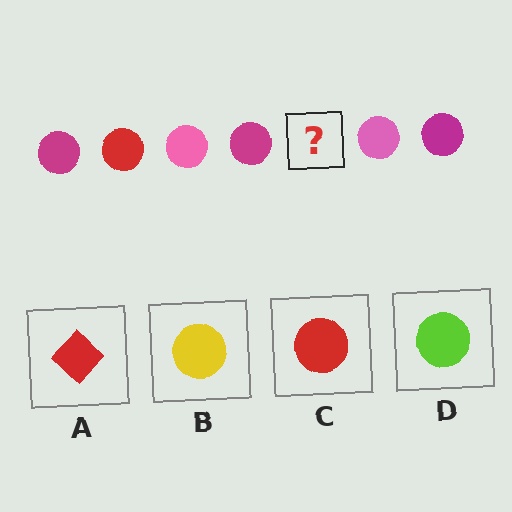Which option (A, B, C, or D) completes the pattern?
C.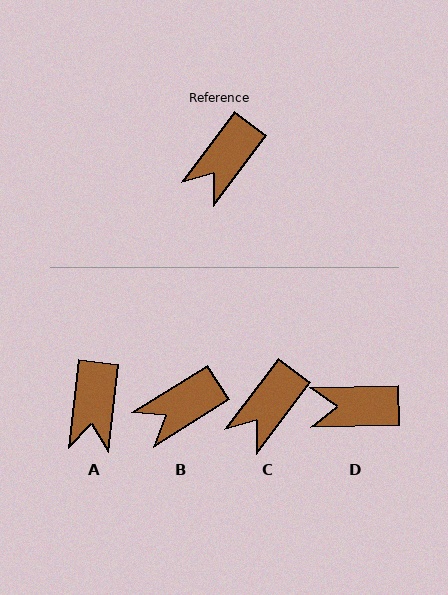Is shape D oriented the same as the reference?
No, it is off by about 52 degrees.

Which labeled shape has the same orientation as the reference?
C.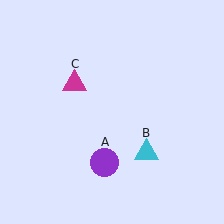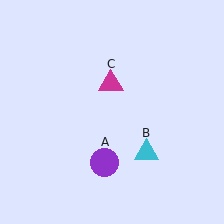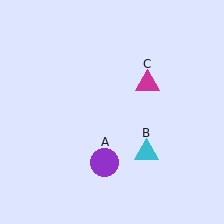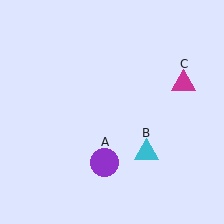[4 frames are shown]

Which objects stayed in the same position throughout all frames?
Purple circle (object A) and cyan triangle (object B) remained stationary.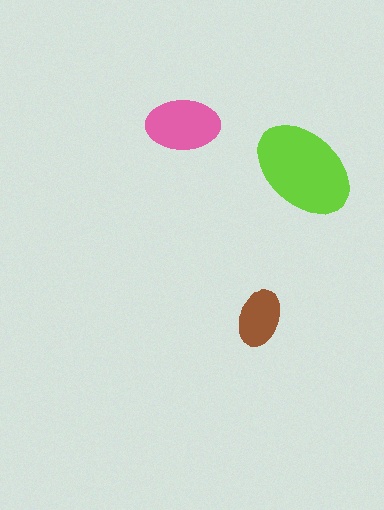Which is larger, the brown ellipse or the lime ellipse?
The lime one.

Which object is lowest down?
The brown ellipse is bottommost.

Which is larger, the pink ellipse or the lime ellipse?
The lime one.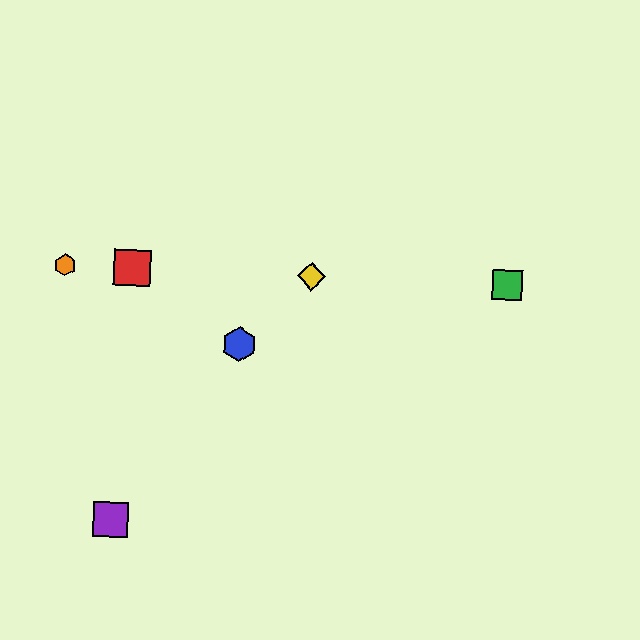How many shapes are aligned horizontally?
4 shapes (the red square, the green square, the yellow diamond, the orange hexagon) are aligned horizontally.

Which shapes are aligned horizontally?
The red square, the green square, the yellow diamond, the orange hexagon are aligned horizontally.